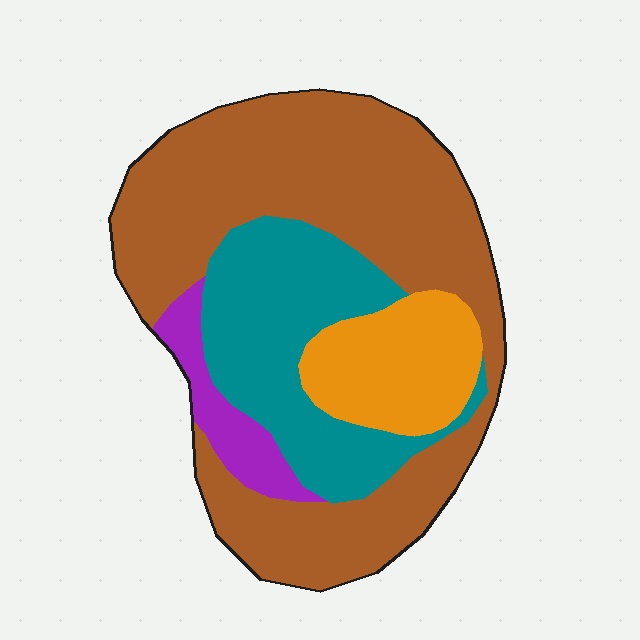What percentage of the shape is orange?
Orange takes up about one eighth (1/8) of the shape.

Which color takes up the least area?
Purple, at roughly 5%.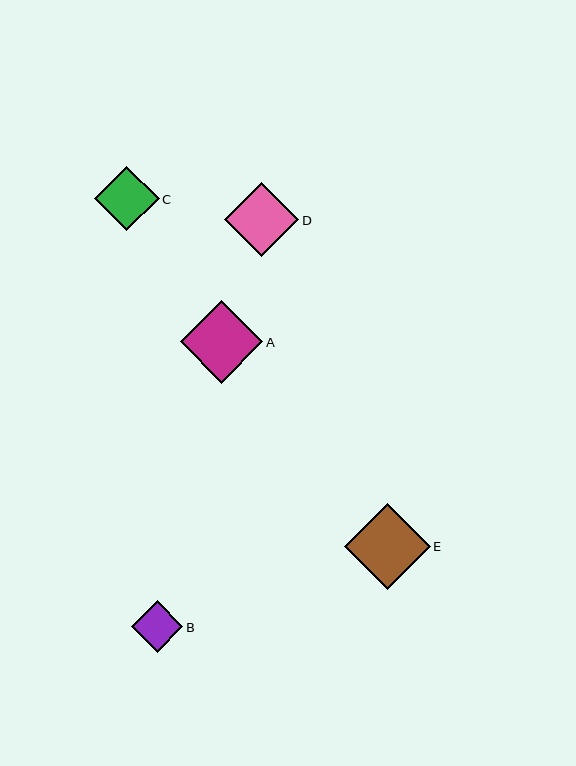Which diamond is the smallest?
Diamond B is the smallest with a size of approximately 51 pixels.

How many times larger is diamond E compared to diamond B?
Diamond E is approximately 1.7 times the size of diamond B.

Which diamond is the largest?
Diamond E is the largest with a size of approximately 85 pixels.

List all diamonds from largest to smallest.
From largest to smallest: E, A, D, C, B.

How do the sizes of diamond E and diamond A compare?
Diamond E and diamond A are approximately the same size.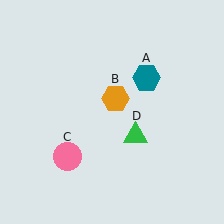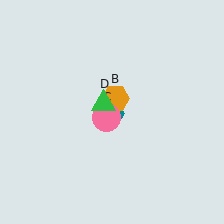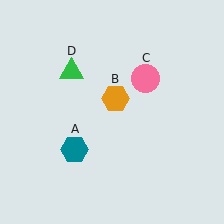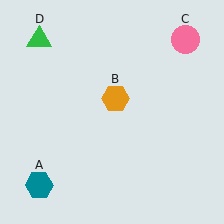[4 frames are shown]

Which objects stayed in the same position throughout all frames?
Orange hexagon (object B) remained stationary.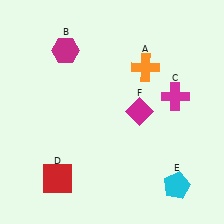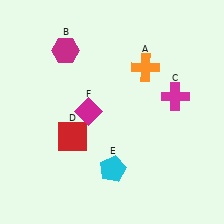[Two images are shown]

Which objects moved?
The objects that moved are: the red square (D), the cyan pentagon (E), the magenta diamond (F).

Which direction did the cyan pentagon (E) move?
The cyan pentagon (E) moved left.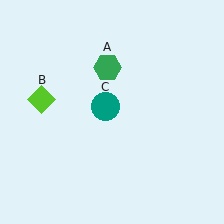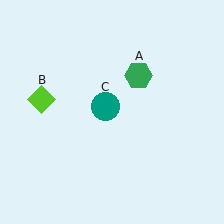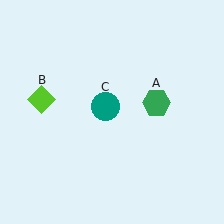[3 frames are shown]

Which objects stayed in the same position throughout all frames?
Lime diamond (object B) and teal circle (object C) remained stationary.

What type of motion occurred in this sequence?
The green hexagon (object A) rotated clockwise around the center of the scene.